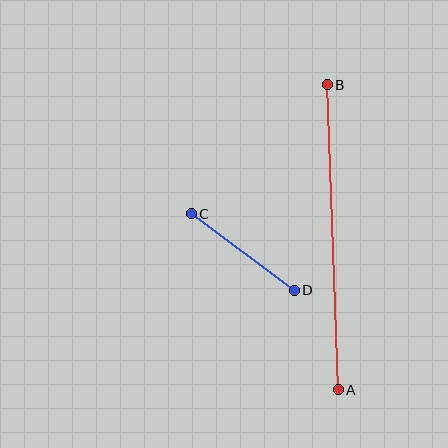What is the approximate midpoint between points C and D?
The midpoint is at approximately (243, 252) pixels.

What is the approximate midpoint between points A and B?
The midpoint is at approximately (333, 237) pixels.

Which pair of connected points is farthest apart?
Points A and B are farthest apart.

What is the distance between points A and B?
The distance is approximately 305 pixels.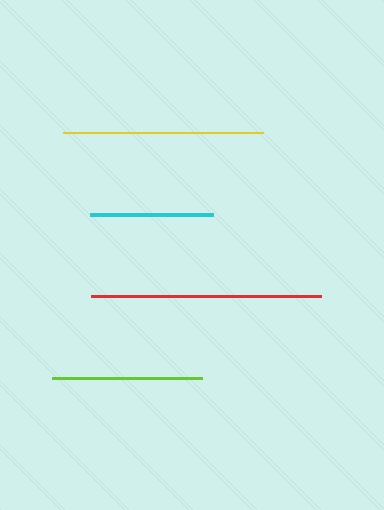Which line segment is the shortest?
The cyan line is the shortest at approximately 123 pixels.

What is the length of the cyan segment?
The cyan segment is approximately 123 pixels long.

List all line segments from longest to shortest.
From longest to shortest: red, yellow, lime, cyan.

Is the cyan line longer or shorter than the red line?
The red line is longer than the cyan line.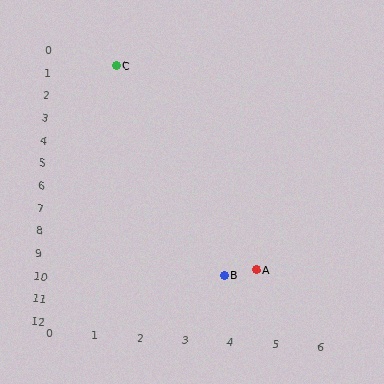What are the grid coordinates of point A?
Point A is at approximately (4.5, 9.3).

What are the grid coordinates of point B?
Point B is at approximately (3.8, 9.6).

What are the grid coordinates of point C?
Point C is at approximately (1.2, 0.6).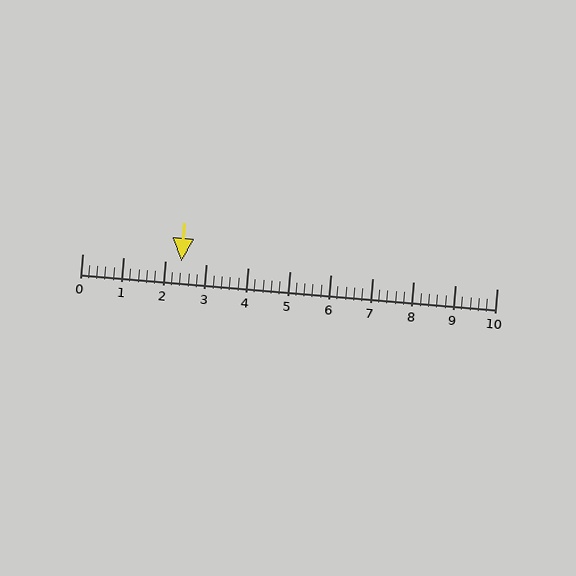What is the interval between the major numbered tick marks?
The major tick marks are spaced 1 units apart.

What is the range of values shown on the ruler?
The ruler shows values from 0 to 10.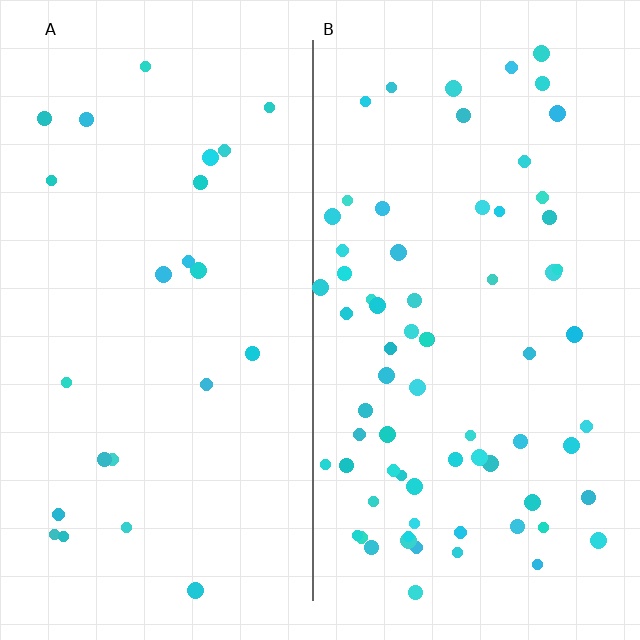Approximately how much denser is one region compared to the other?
Approximately 3.0× — region B over region A.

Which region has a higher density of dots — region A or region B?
B (the right).